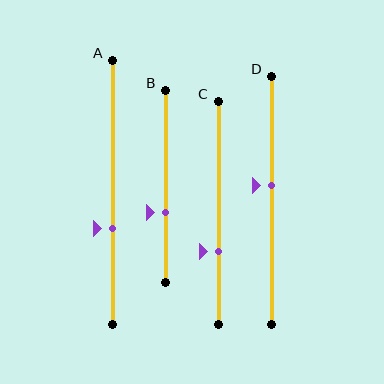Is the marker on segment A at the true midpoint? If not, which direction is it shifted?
No, the marker on segment A is shifted downward by about 14% of the segment length.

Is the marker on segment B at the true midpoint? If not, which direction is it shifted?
No, the marker on segment B is shifted downward by about 13% of the segment length.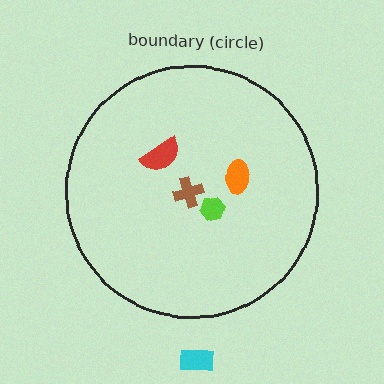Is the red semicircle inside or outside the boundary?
Inside.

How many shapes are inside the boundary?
4 inside, 1 outside.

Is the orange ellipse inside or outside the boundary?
Inside.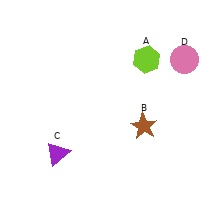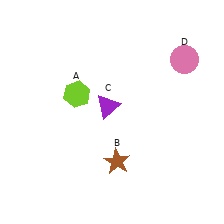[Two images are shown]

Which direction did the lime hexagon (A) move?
The lime hexagon (A) moved left.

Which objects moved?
The objects that moved are: the lime hexagon (A), the brown star (B), the purple triangle (C).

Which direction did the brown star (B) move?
The brown star (B) moved down.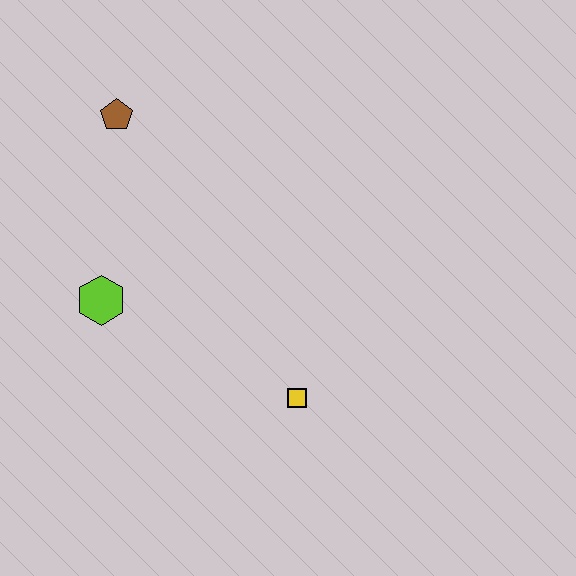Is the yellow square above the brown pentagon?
No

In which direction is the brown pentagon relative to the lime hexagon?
The brown pentagon is above the lime hexagon.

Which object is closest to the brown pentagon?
The lime hexagon is closest to the brown pentagon.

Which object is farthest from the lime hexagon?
The yellow square is farthest from the lime hexagon.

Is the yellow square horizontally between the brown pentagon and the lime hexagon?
No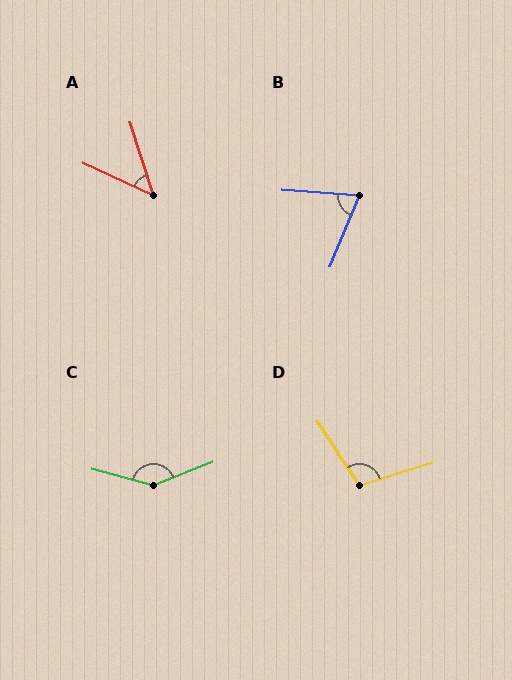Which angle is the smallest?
A, at approximately 47 degrees.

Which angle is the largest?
C, at approximately 144 degrees.